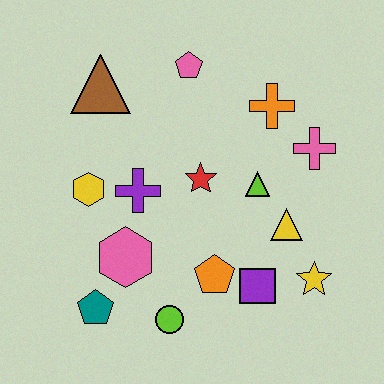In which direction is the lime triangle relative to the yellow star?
The lime triangle is above the yellow star.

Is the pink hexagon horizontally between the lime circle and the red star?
No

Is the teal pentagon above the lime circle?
Yes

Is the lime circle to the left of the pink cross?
Yes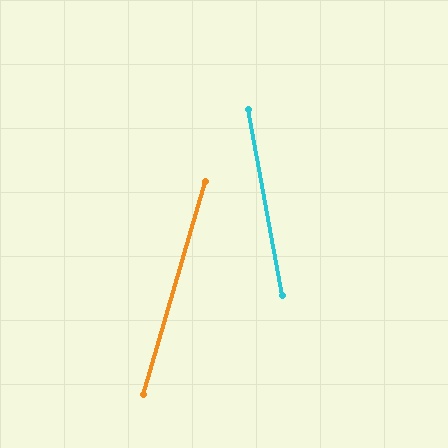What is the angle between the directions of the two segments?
Approximately 27 degrees.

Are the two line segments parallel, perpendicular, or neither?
Neither parallel nor perpendicular — they differ by about 27°.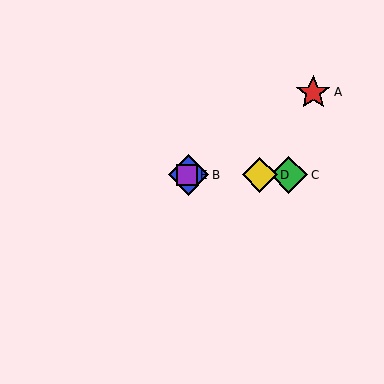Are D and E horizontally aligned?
Yes, both are at y≈175.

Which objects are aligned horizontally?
Objects B, C, D, E are aligned horizontally.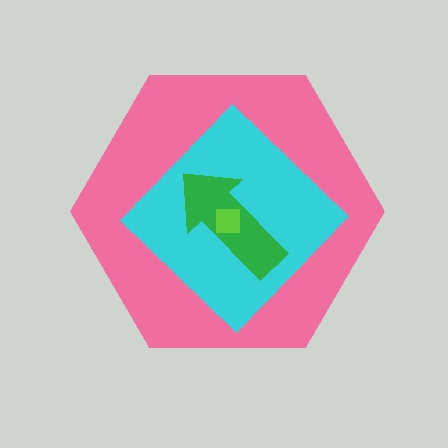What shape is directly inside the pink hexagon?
The cyan diamond.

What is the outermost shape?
The pink hexagon.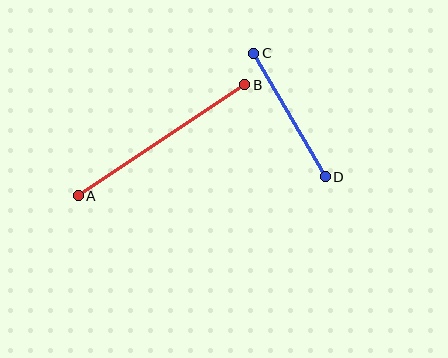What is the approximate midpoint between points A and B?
The midpoint is at approximately (162, 140) pixels.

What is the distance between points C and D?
The distance is approximately 143 pixels.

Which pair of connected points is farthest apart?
Points A and B are farthest apart.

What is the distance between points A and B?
The distance is approximately 200 pixels.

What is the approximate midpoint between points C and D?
The midpoint is at approximately (290, 115) pixels.